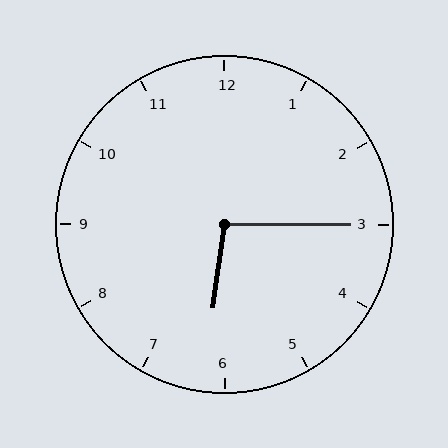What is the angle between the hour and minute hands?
Approximately 98 degrees.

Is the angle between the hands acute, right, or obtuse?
It is obtuse.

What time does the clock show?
6:15.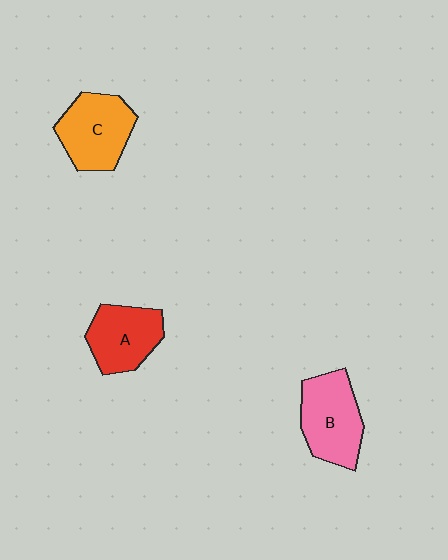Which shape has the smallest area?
Shape A (red).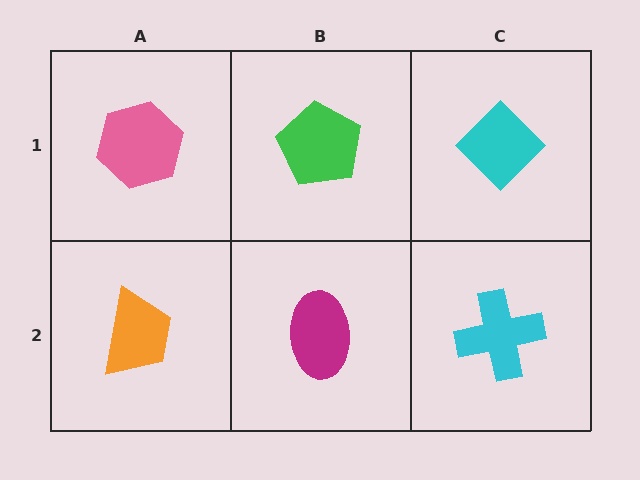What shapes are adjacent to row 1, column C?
A cyan cross (row 2, column C), a green pentagon (row 1, column B).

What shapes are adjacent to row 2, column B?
A green pentagon (row 1, column B), an orange trapezoid (row 2, column A), a cyan cross (row 2, column C).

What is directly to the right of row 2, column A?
A magenta ellipse.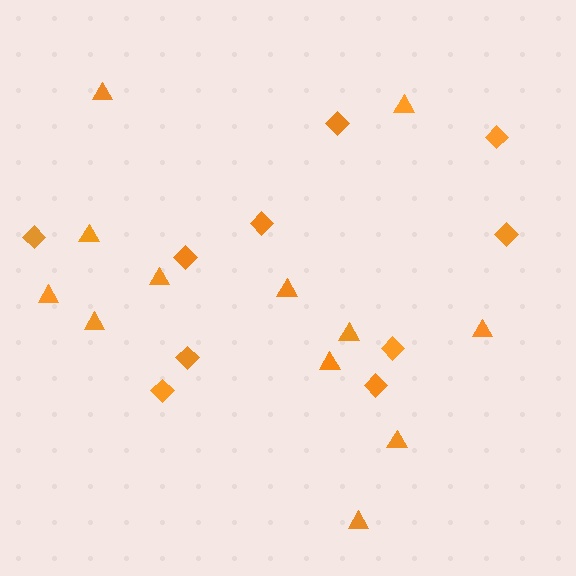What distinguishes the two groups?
There are 2 groups: one group of triangles (12) and one group of diamonds (10).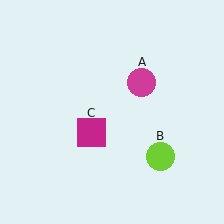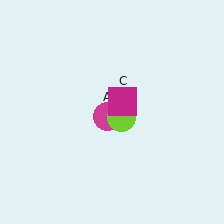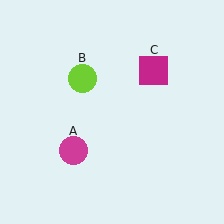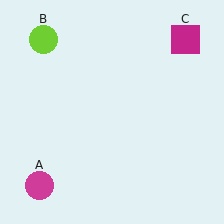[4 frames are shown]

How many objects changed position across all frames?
3 objects changed position: magenta circle (object A), lime circle (object B), magenta square (object C).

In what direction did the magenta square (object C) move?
The magenta square (object C) moved up and to the right.